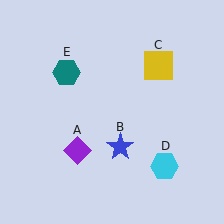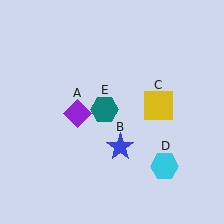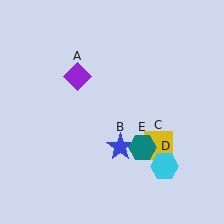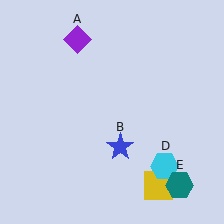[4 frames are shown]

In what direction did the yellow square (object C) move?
The yellow square (object C) moved down.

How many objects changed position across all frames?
3 objects changed position: purple diamond (object A), yellow square (object C), teal hexagon (object E).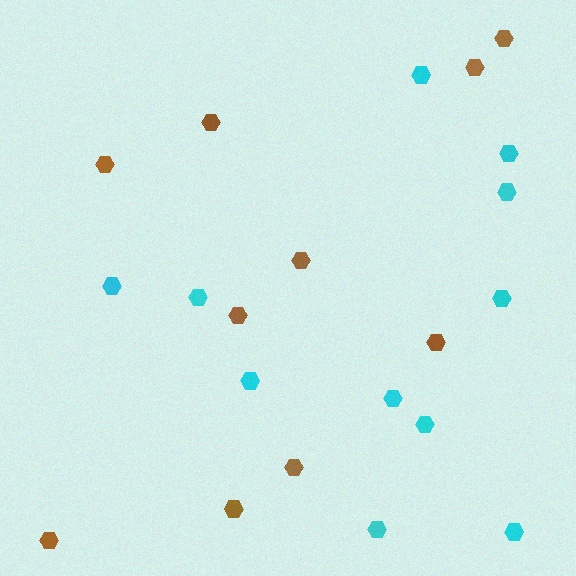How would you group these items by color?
There are 2 groups: one group of brown hexagons (10) and one group of cyan hexagons (11).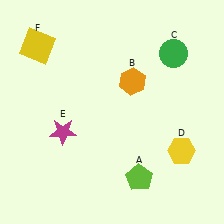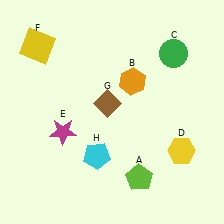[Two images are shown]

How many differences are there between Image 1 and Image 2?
There are 2 differences between the two images.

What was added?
A brown diamond (G), a cyan pentagon (H) were added in Image 2.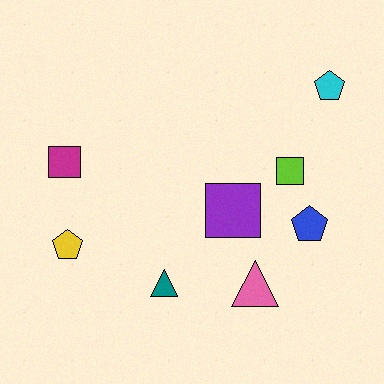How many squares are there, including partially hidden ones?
There are 3 squares.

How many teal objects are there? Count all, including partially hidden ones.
There is 1 teal object.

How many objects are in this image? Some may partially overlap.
There are 8 objects.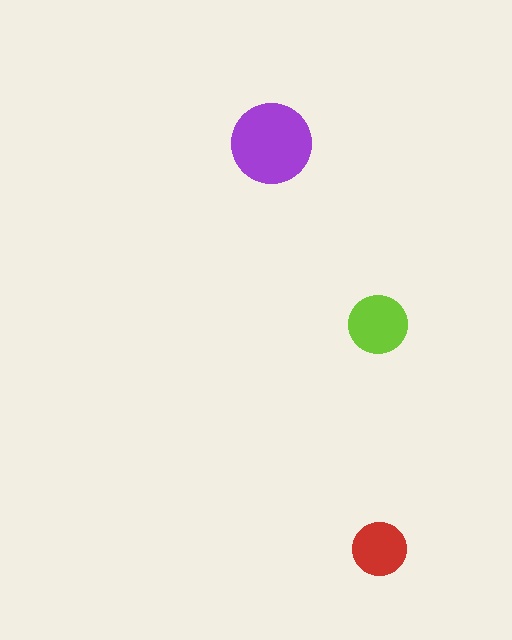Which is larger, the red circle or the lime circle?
The lime one.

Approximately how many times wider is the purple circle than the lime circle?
About 1.5 times wider.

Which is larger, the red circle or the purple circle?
The purple one.